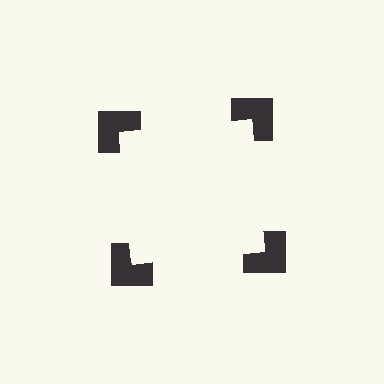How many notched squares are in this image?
There are 4 — one at each vertex of the illusory square.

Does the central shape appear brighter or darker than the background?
It typically appears slightly brighter than the background, even though no actual brightness change is drawn.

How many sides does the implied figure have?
4 sides.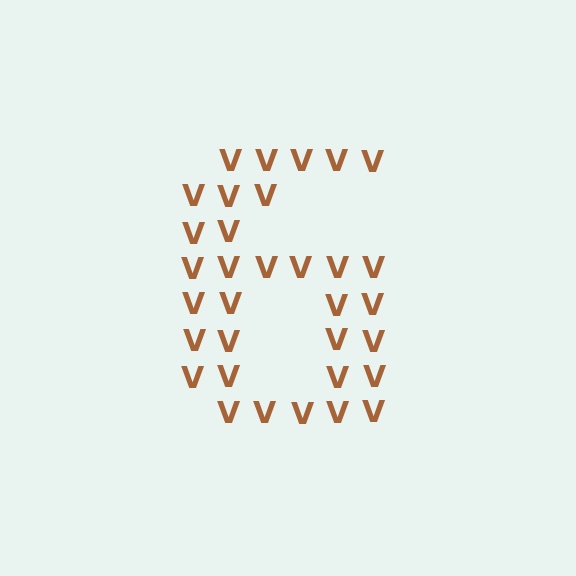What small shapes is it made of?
It is made of small letter V's.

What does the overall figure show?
The overall figure shows the digit 6.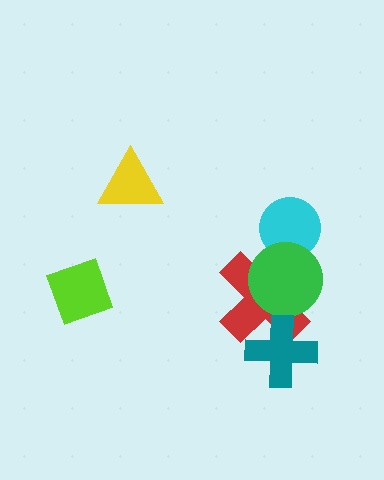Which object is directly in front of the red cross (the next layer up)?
The green circle is directly in front of the red cross.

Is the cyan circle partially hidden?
Yes, it is partially covered by another shape.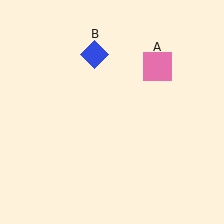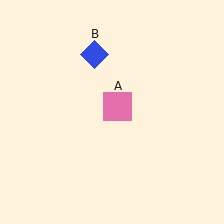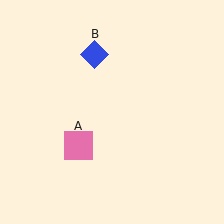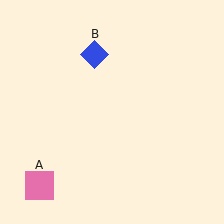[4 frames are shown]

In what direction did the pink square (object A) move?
The pink square (object A) moved down and to the left.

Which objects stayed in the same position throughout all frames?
Blue diamond (object B) remained stationary.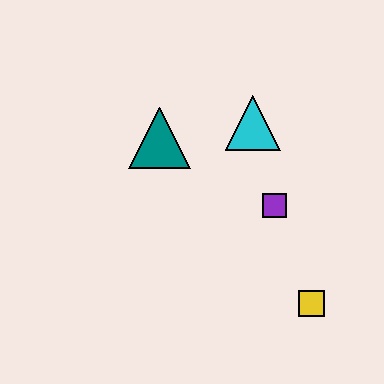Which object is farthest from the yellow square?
The teal triangle is farthest from the yellow square.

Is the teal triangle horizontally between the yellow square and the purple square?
No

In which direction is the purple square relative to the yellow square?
The purple square is above the yellow square.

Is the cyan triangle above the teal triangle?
Yes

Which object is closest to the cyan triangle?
The purple square is closest to the cyan triangle.